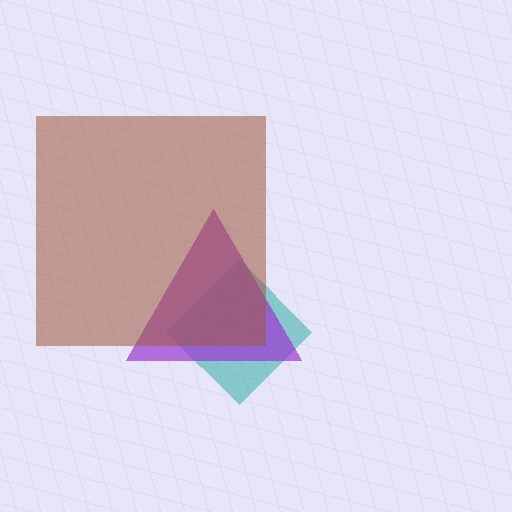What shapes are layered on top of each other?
The layered shapes are: a teal diamond, a purple triangle, a brown square.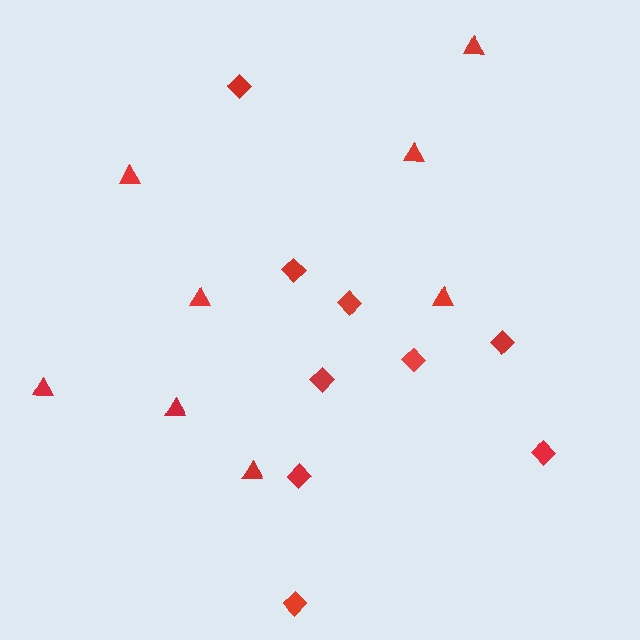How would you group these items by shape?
There are 2 groups: one group of triangles (8) and one group of diamonds (9).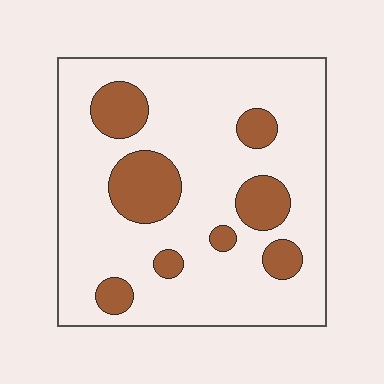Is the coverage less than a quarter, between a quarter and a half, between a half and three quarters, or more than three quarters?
Less than a quarter.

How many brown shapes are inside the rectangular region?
8.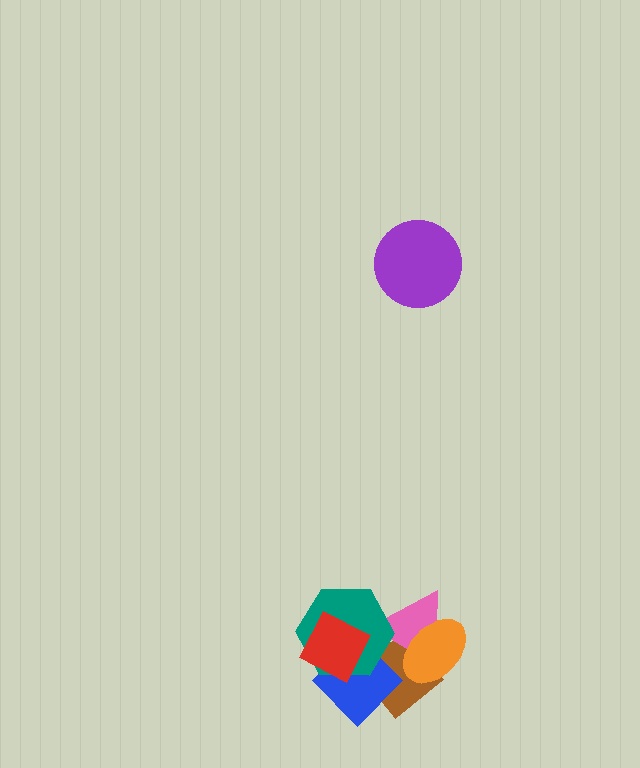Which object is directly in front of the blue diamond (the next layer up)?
The teal hexagon is directly in front of the blue diamond.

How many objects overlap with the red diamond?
2 objects overlap with the red diamond.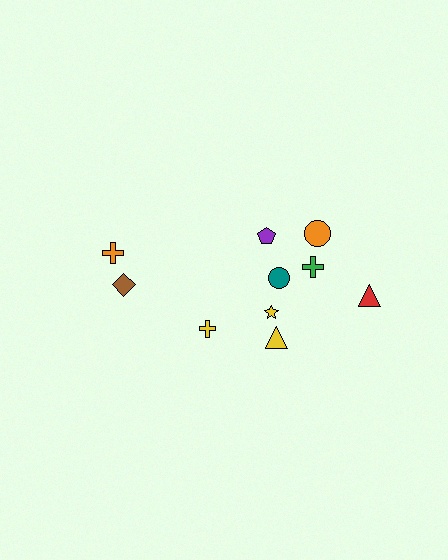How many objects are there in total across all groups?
There are 10 objects.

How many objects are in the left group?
There are 3 objects.